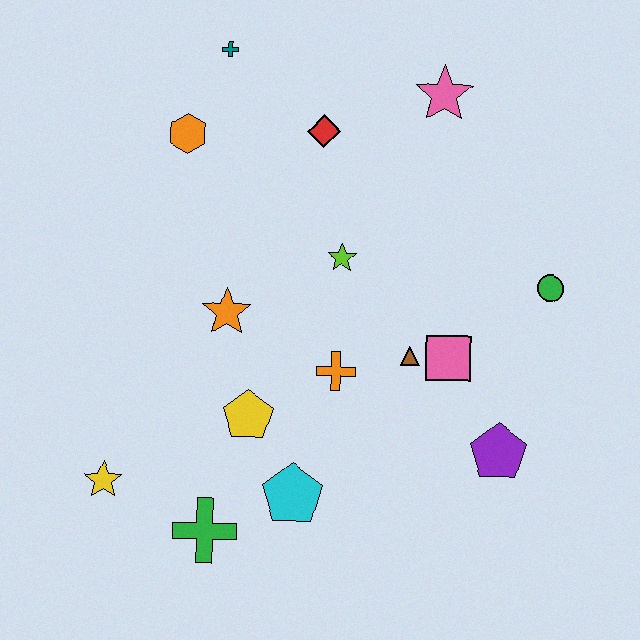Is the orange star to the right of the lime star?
No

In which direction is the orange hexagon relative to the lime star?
The orange hexagon is to the left of the lime star.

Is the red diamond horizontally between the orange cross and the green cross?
Yes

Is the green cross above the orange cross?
No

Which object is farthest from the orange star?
The green circle is farthest from the orange star.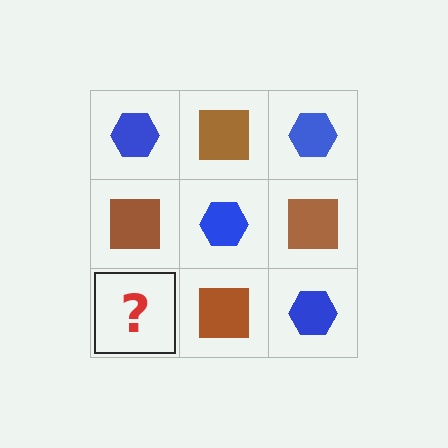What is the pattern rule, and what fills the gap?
The rule is that it alternates blue hexagon and brown square in a checkerboard pattern. The gap should be filled with a blue hexagon.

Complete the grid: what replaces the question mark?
The question mark should be replaced with a blue hexagon.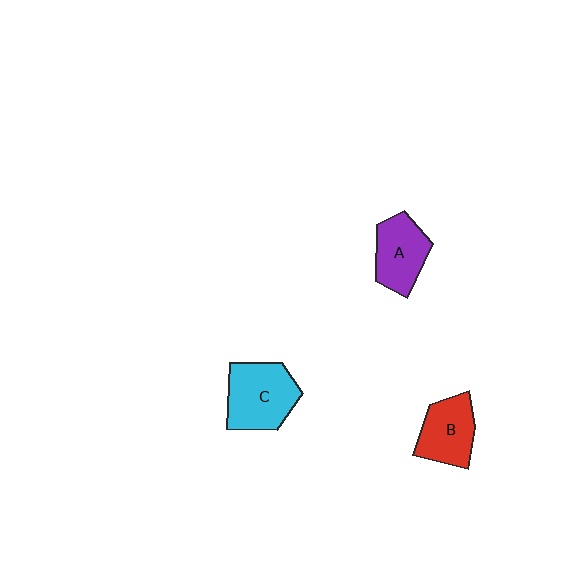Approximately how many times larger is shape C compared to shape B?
Approximately 1.3 times.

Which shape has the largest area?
Shape C (cyan).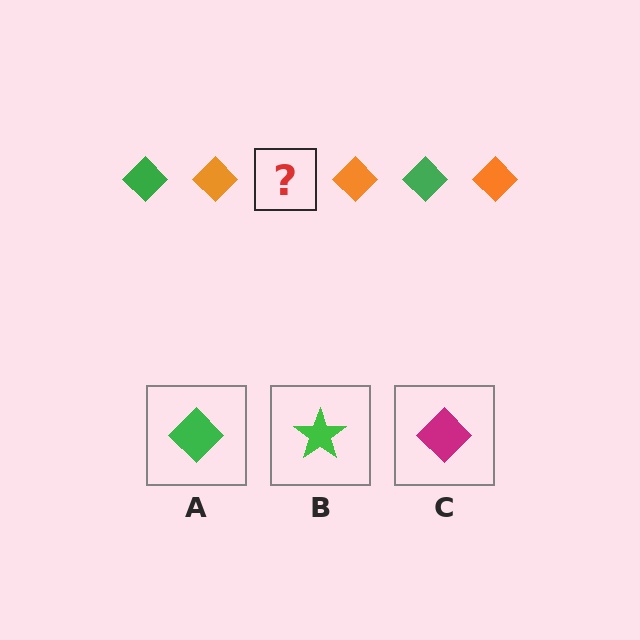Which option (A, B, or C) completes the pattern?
A.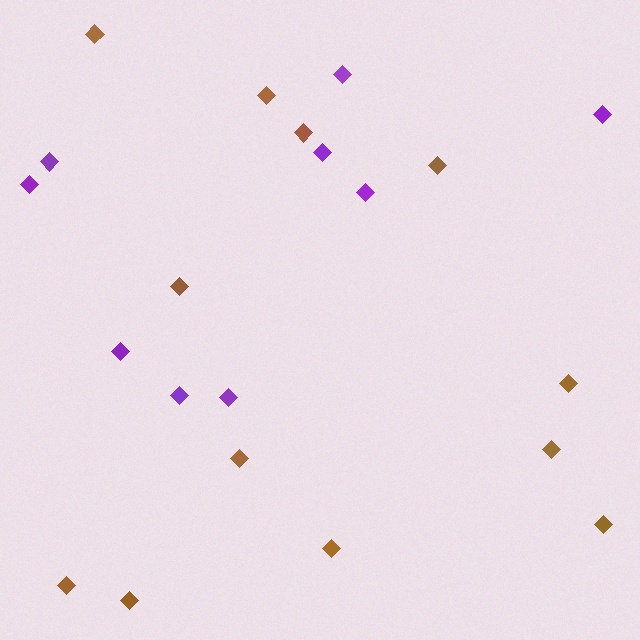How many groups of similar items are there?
There are 2 groups: one group of brown diamonds (12) and one group of purple diamonds (9).